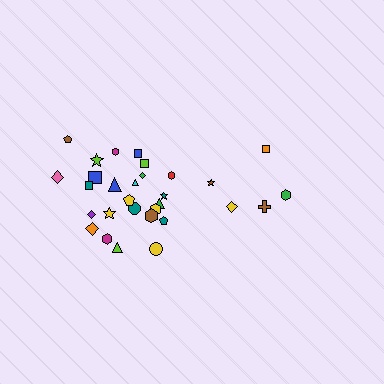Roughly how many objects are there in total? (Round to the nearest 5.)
Roughly 30 objects in total.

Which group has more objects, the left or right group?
The left group.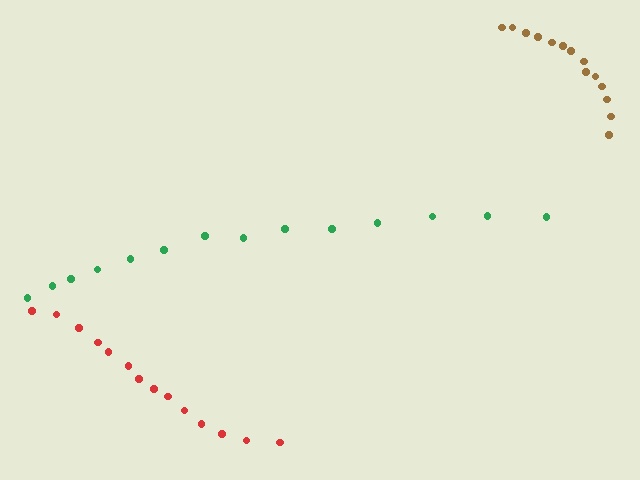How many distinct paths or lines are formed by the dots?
There are 3 distinct paths.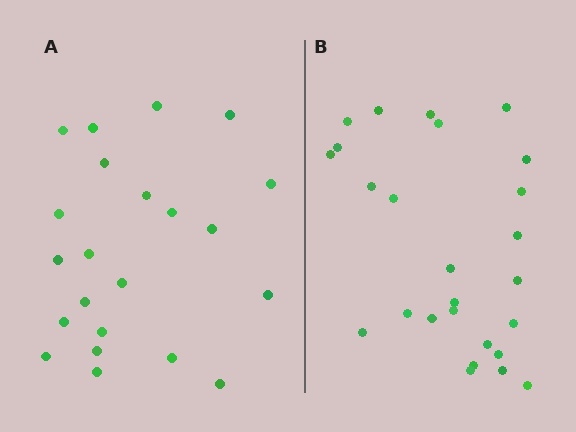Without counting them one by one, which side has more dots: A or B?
Region B (the right region) has more dots.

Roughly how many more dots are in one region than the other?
Region B has about 4 more dots than region A.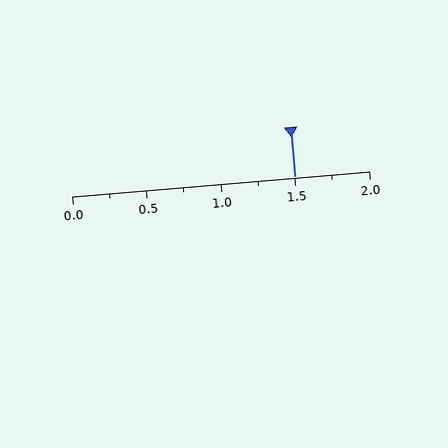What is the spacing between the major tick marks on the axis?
The major ticks are spaced 0.5 apart.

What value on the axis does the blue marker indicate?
The marker indicates approximately 1.5.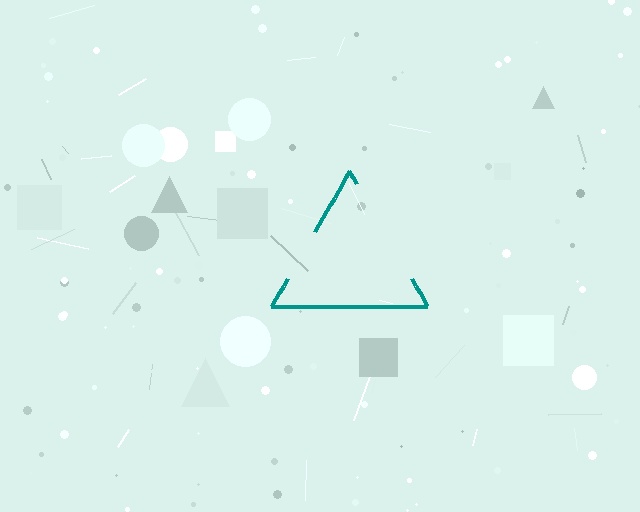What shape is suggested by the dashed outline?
The dashed outline suggests a triangle.